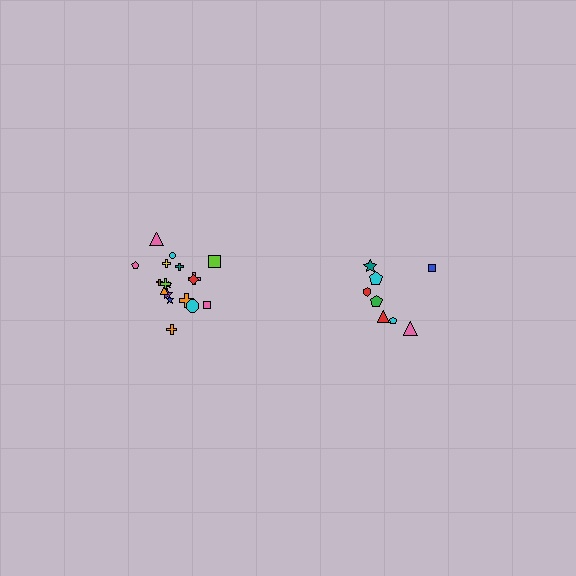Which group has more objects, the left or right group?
The left group.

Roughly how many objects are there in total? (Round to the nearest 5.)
Roughly 25 objects in total.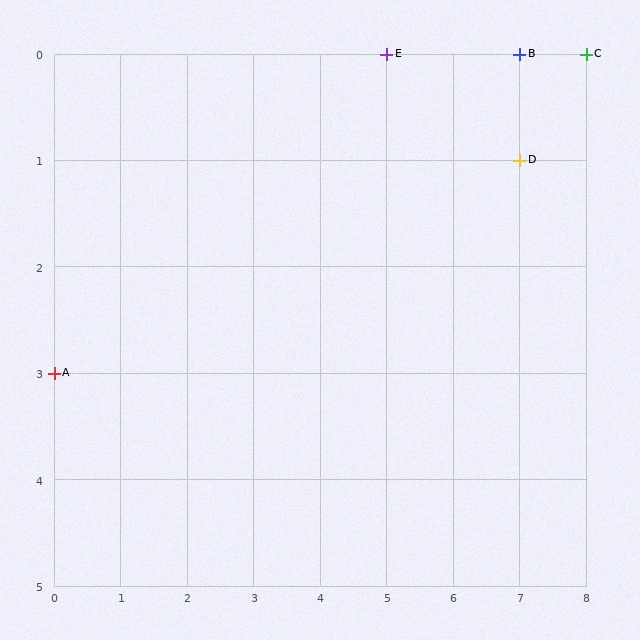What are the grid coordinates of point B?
Point B is at grid coordinates (7, 0).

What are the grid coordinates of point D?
Point D is at grid coordinates (7, 1).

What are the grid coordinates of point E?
Point E is at grid coordinates (5, 0).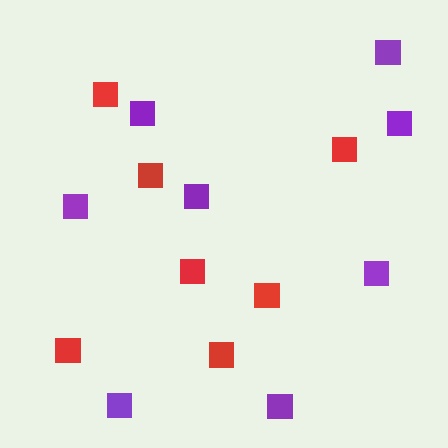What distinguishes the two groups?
There are 2 groups: one group of purple squares (8) and one group of red squares (7).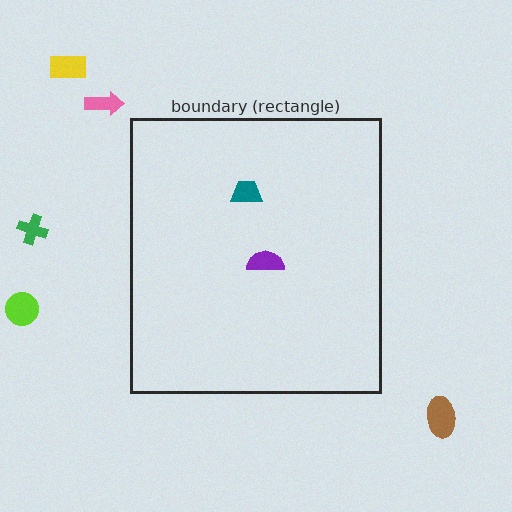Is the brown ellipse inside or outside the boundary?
Outside.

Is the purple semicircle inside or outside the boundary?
Inside.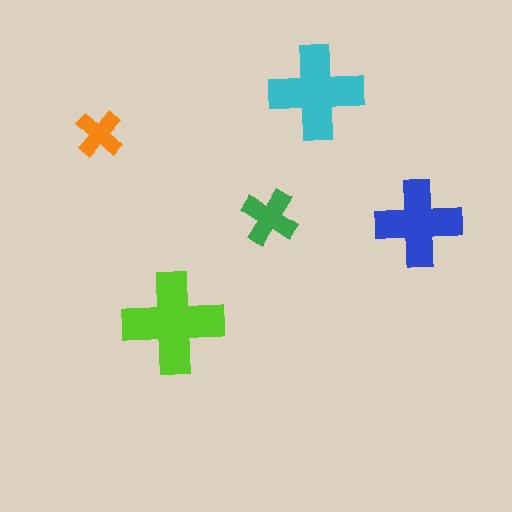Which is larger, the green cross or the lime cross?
The lime one.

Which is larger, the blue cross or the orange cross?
The blue one.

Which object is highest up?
The cyan cross is topmost.